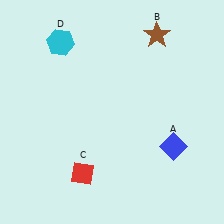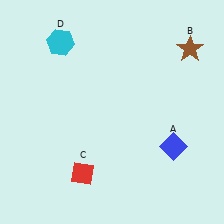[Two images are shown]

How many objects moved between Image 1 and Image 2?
1 object moved between the two images.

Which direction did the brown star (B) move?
The brown star (B) moved right.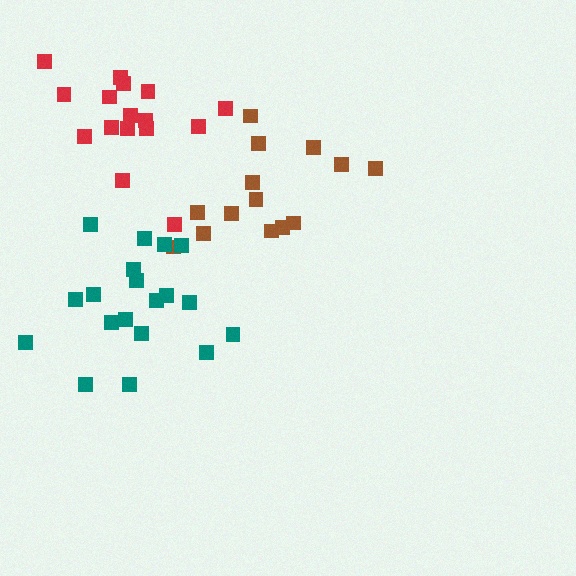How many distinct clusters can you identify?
There are 3 distinct clusters.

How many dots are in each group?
Group 1: 14 dots, Group 2: 16 dots, Group 3: 19 dots (49 total).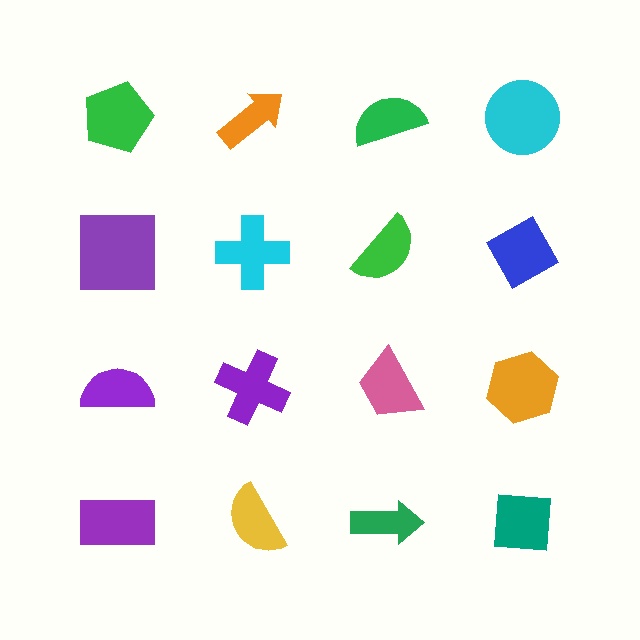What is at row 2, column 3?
A green semicircle.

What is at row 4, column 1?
A purple rectangle.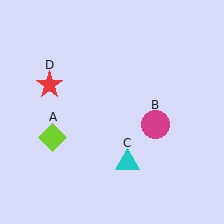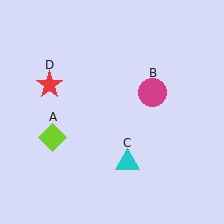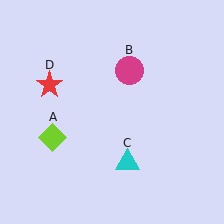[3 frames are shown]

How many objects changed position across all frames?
1 object changed position: magenta circle (object B).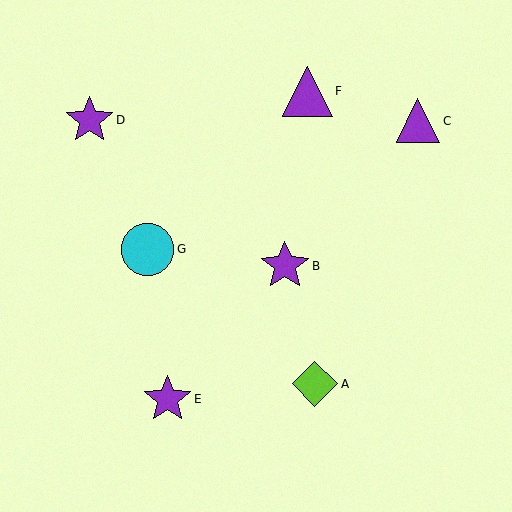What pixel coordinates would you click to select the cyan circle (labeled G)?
Click at (148, 249) to select the cyan circle G.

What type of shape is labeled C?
Shape C is a purple triangle.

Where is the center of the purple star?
The center of the purple star is at (167, 399).